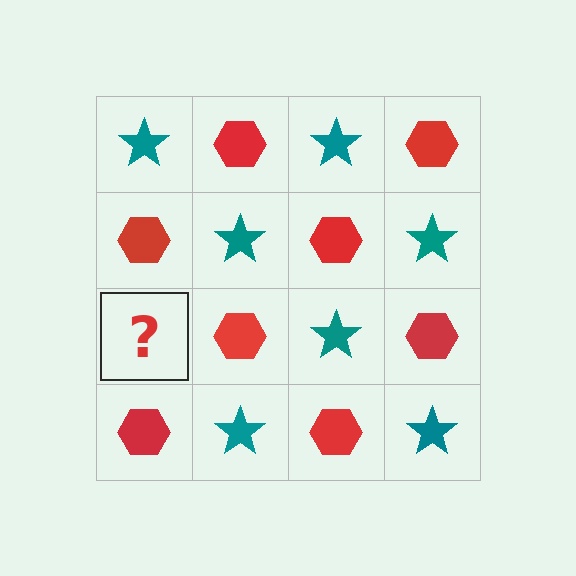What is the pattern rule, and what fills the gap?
The rule is that it alternates teal star and red hexagon in a checkerboard pattern. The gap should be filled with a teal star.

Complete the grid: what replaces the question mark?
The question mark should be replaced with a teal star.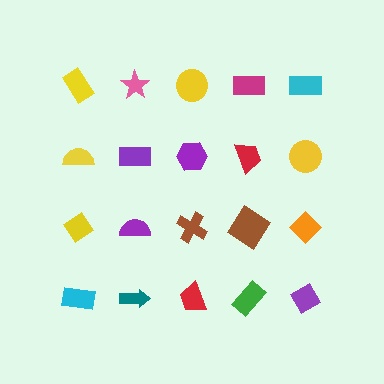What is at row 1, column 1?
A yellow rectangle.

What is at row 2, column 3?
A purple hexagon.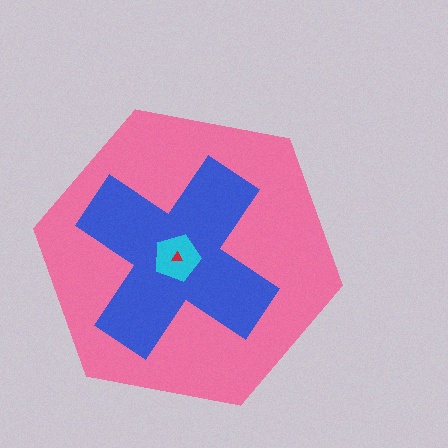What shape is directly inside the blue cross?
The cyan pentagon.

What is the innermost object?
The red triangle.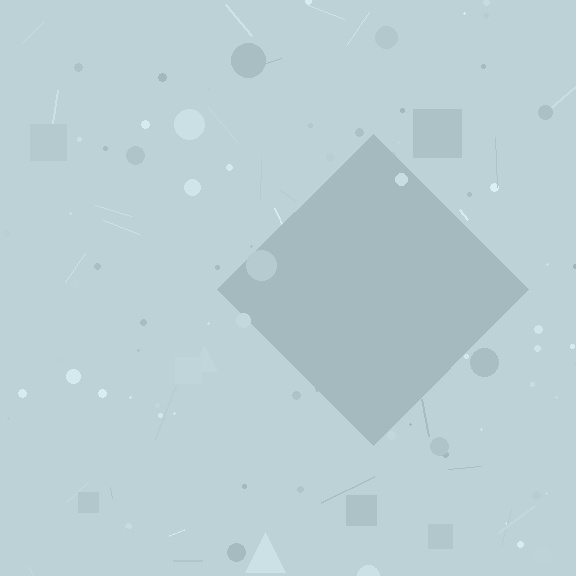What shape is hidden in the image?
A diamond is hidden in the image.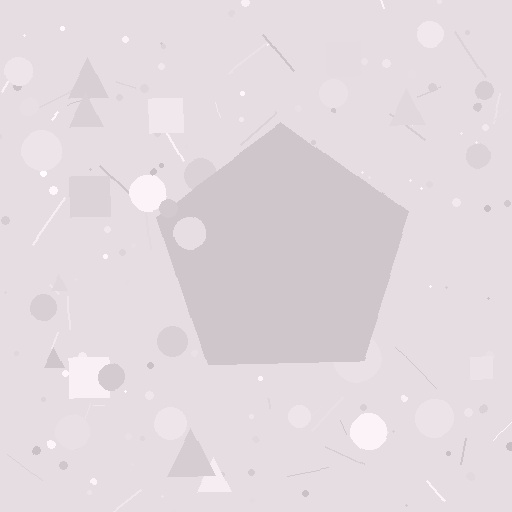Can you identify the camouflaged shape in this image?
The camouflaged shape is a pentagon.